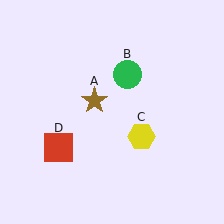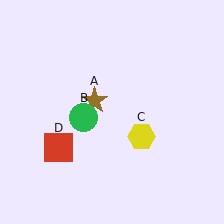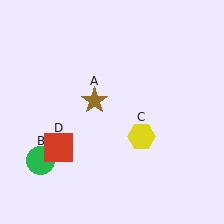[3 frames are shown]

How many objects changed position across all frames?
1 object changed position: green circle (object B).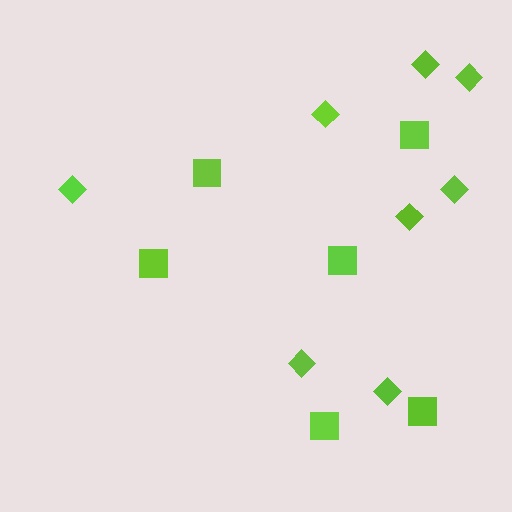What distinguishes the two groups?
There are 2 groups: one group of squares (6) and one group of diamonds (8).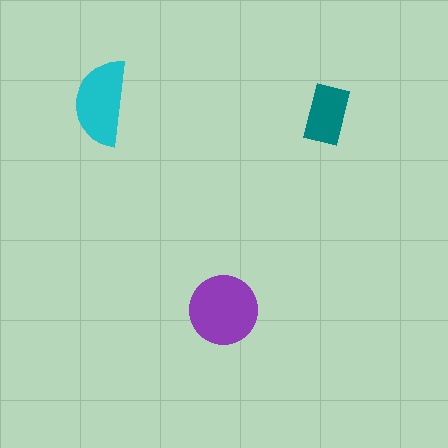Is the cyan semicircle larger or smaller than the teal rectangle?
Larger.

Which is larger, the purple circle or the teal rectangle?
The purple circle.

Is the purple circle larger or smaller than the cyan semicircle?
Larger.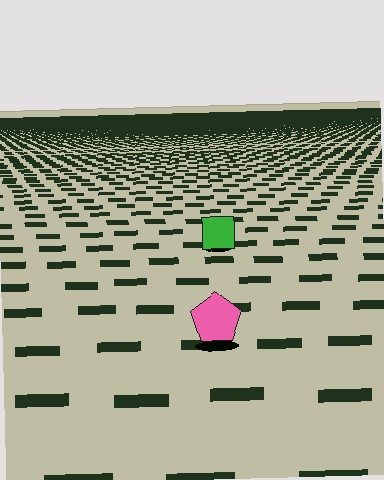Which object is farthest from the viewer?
The green square is farthest from the viewer. It appears smaller and the ground texture around it is denser.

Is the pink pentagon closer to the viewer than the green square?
Yes. The pink pentagon is closer — you can tell from the texture gradient: the ground texture is coarser near it.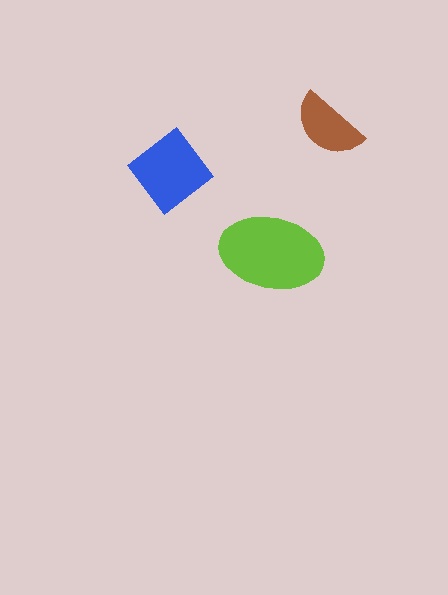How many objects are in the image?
There are 3 objects in the image.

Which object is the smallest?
The brown semicircle.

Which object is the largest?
The lime ellipse.